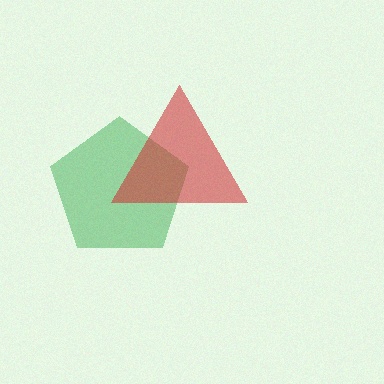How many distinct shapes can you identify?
There are 2 distinct shapes: a green pentagon, a red triangle.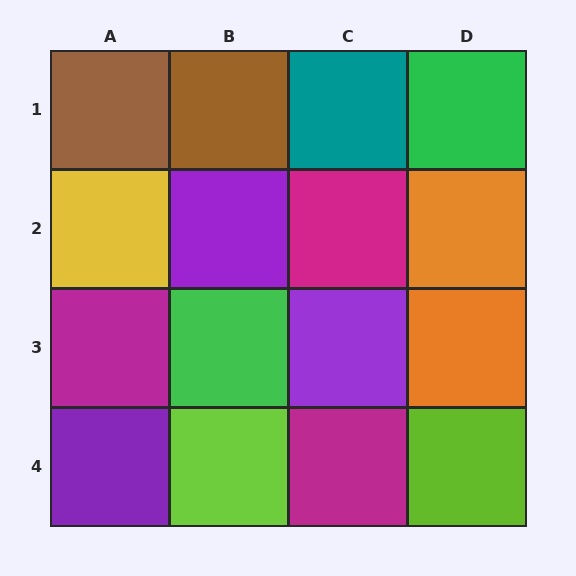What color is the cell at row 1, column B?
Brown.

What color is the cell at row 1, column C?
Teal.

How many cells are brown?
2 cells are brown.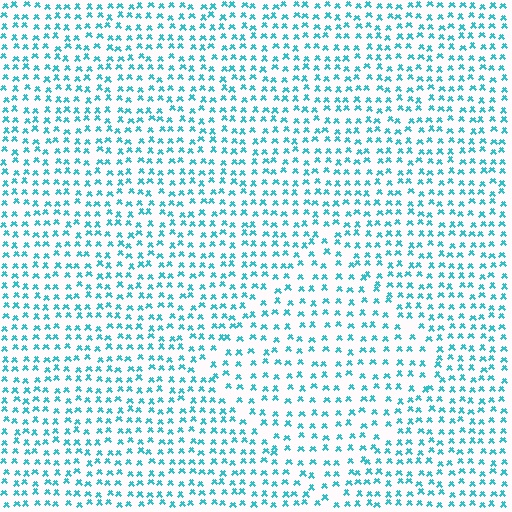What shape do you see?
I see a diamond.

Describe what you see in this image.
The image contains small cyan elements arranged at two different densities. A diamond-shaped region is visible where the elements are less densely packed than the surrounding area.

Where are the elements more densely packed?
The elements are more densely packed outside the diamond boundary.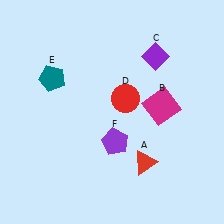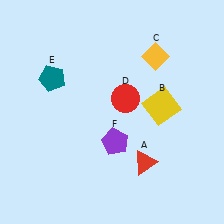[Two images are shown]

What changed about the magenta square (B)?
In Image 1, B is magenta. In Image 2, it changed to yellow.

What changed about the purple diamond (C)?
In Image 1, C is purple. In Image 2, it changed to yellow.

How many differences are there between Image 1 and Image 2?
There are 2 differences between the two images.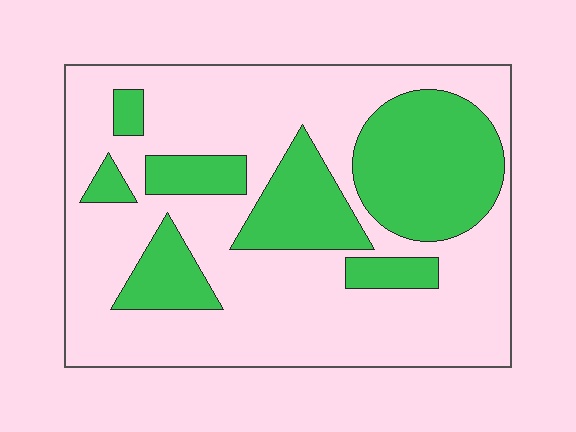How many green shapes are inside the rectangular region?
7.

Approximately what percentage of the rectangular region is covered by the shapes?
Approximately 30%.